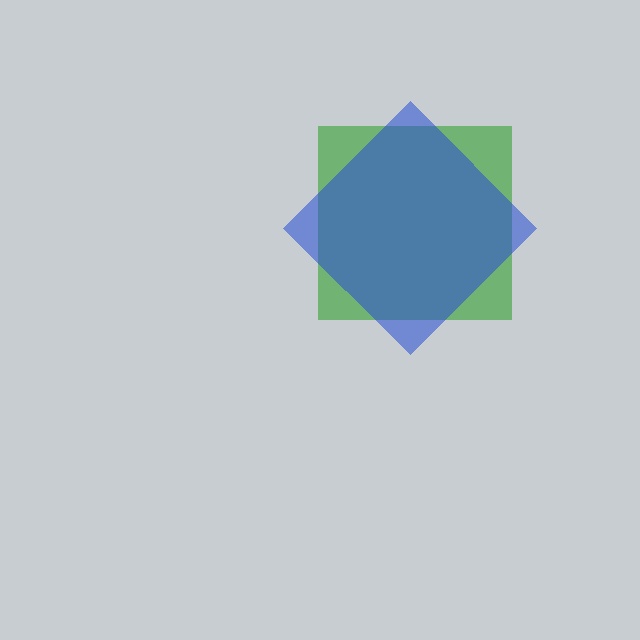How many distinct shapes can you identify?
There are 2 distinct shapes: a green square, a blue diamond.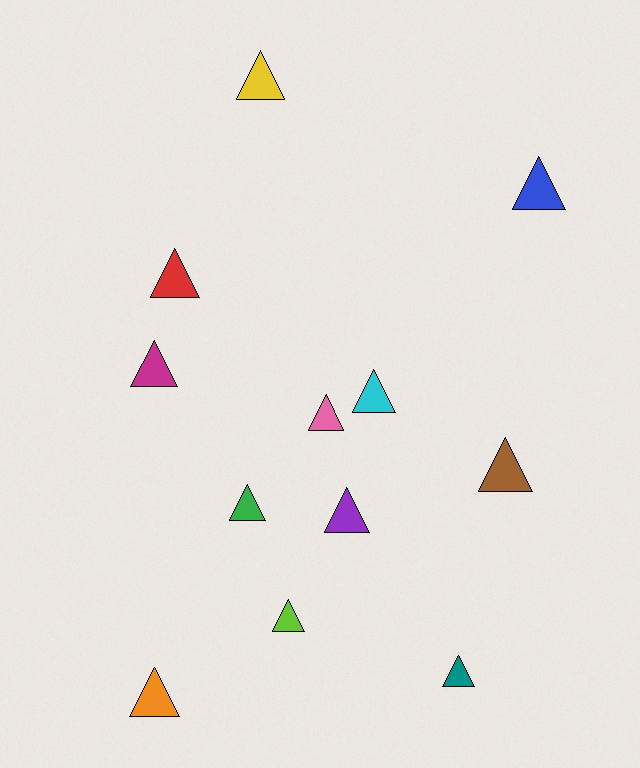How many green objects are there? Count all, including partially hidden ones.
There is 1 green object.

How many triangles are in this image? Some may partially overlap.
There are 12 triangles.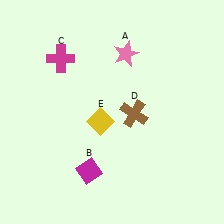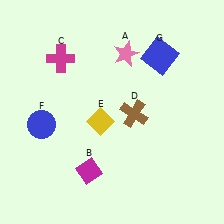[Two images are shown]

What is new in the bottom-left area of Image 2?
A blue circle (F) was added in the bottom-left area of Image 2.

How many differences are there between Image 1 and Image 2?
There are 2 differences between the two images.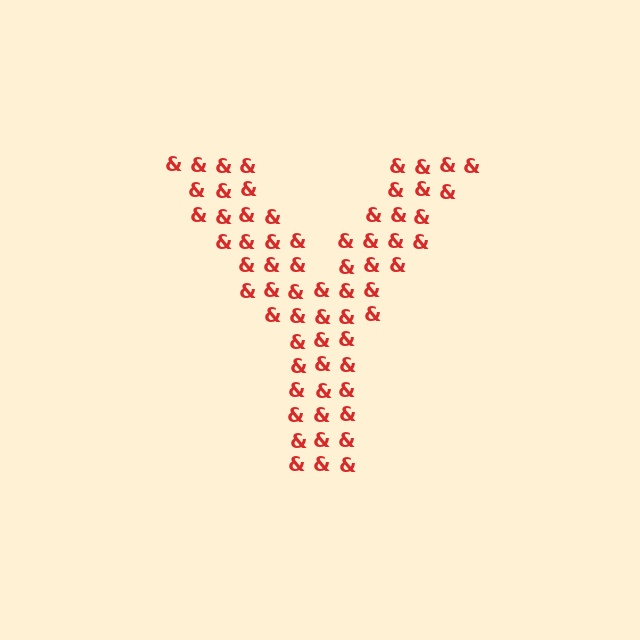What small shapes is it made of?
It is made of small ampersands.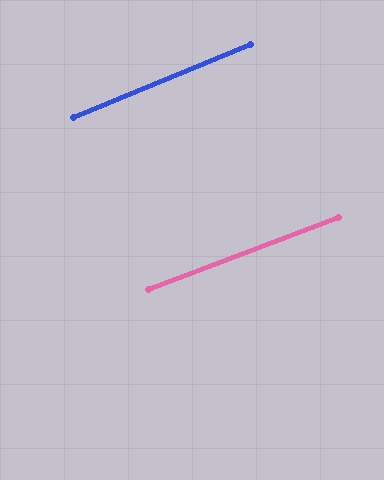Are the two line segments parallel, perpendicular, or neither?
Parallel — their directions differ by only 1.8°.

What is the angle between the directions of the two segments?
Approximately 2 degrees.